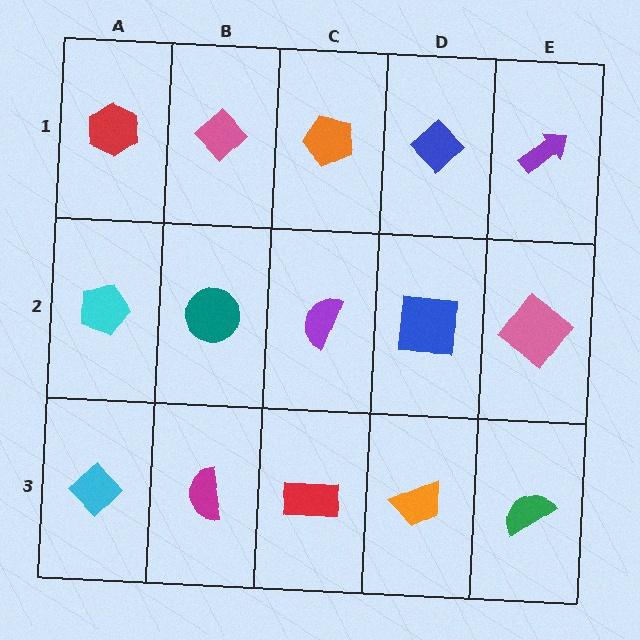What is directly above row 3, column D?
A blue square.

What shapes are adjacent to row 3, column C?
A purple semicircle (row 2, column C), a magenta semicircle (row 3, column B), an orange trapezoid (row 3, column D).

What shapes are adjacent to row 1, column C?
A purple semicircle (row 2, column C), a pink diamond (row 1, column B), a blue diamond (row 1, column D).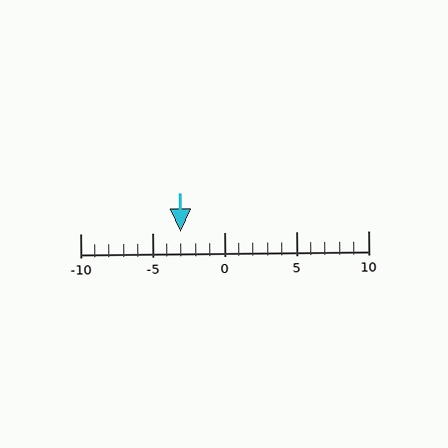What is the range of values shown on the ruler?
The ruler shows values from -10 to 10.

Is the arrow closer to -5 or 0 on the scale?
The arrow is closer to -5.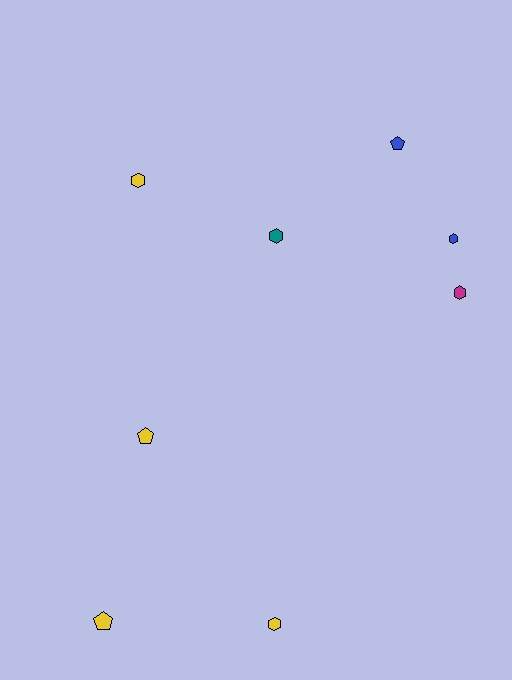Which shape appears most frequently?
Hexagon, with 5 objects.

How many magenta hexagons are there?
There is 1 magenta hexagon.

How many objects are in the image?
There are 8 objects.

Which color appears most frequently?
Yellow, with 4 objects.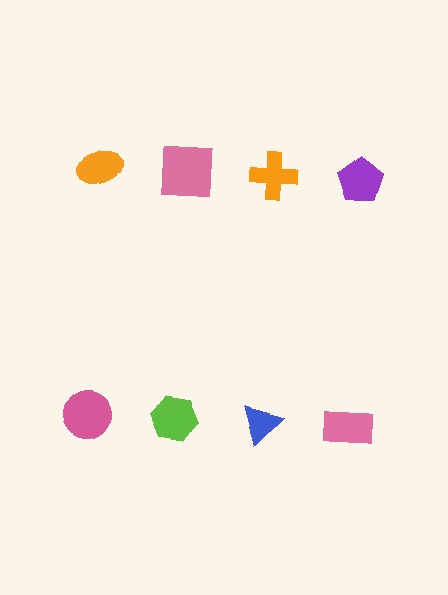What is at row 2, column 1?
A pink circle.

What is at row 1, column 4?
A purple pentagon.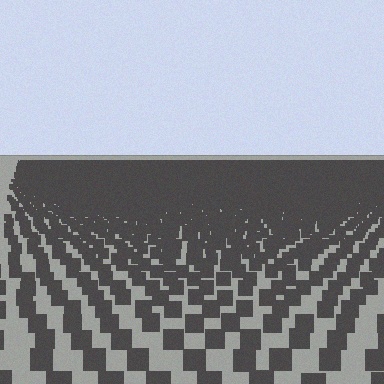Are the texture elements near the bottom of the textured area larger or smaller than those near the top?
Larger. Near the bottom, elements are closer to the viewer and appear at a bigger on-screen size.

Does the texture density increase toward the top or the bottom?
Density increases toward the top.